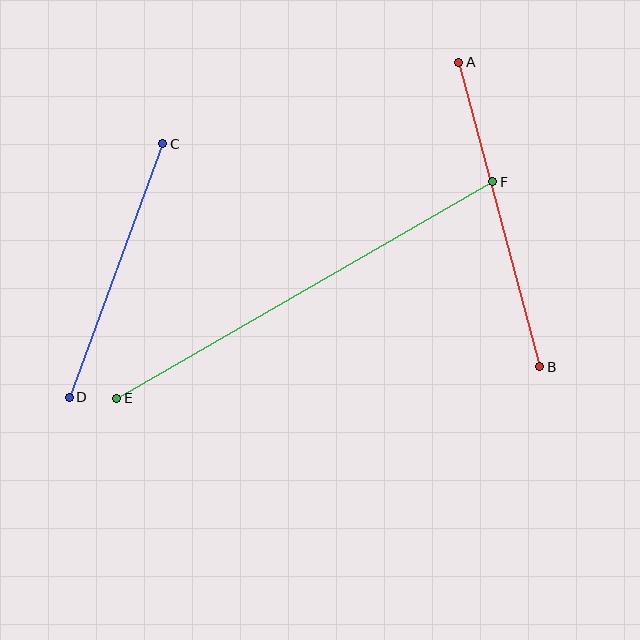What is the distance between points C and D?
The distance is approximately 270 pixels.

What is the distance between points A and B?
The distance is approximately 315 pixels.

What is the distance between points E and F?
The distance is approximately 434 pixels.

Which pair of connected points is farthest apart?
Points E and F are farthest apart.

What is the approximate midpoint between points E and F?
The midpoint is at approximately (305, 290) pixels.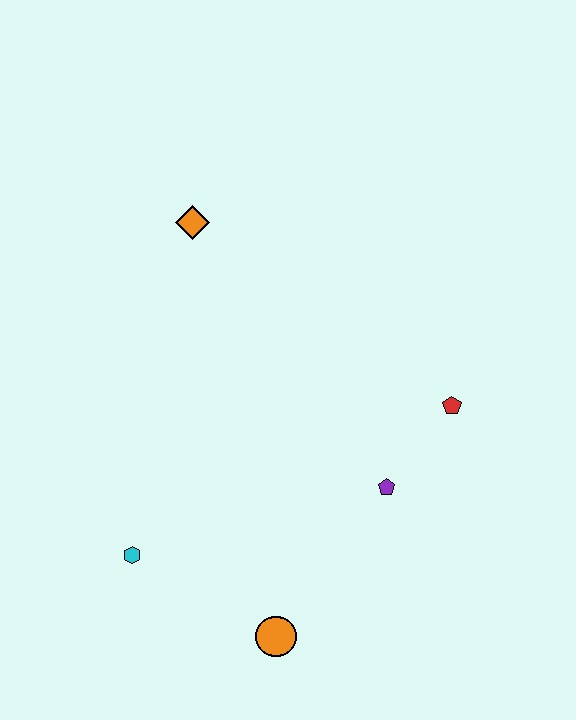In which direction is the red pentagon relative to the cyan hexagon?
The red pentagon is to the right of the cyan hexagon.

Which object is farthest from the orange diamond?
The orange circle is farthest from the orange diamond.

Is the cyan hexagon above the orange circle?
Yes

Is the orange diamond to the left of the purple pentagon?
Yes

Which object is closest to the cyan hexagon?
The orange circle is closest to the cyan hexagon.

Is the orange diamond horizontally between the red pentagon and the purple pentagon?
No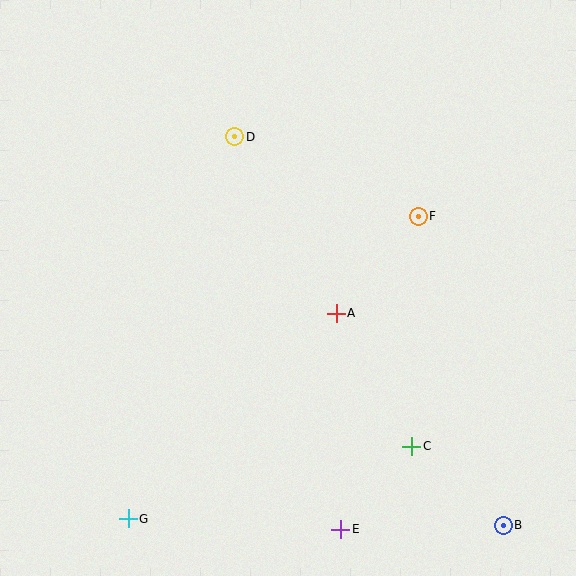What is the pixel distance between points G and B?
The distance between G and B is 375 pixels.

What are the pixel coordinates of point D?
Point D is at (235, 137).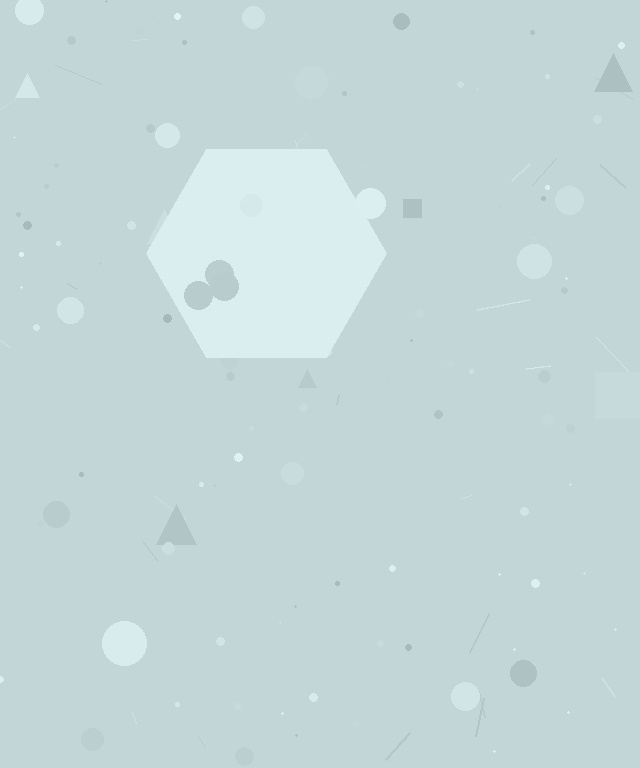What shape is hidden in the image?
A hexagon is hidden in the image.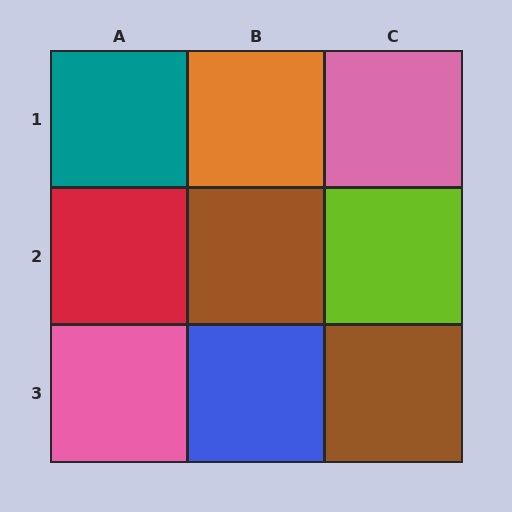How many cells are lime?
1 cell is lime.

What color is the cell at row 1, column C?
Pink.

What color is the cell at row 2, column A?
Red.